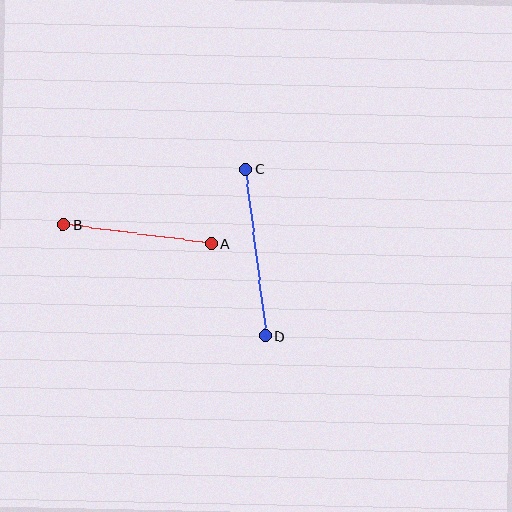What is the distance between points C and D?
The distance is approximately 168 pixels.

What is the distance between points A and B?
The distance is approximately 149 pixels.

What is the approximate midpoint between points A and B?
The midpoint is at approximately (137, 234) pixels.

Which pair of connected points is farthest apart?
Points C and D are farthest apart.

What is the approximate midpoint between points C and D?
The midpoint is at approximately (256, 252) pixels.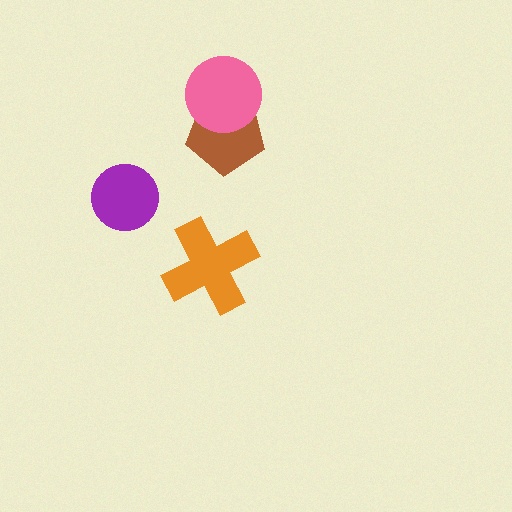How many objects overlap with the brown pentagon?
1 object overlaps with the brown pentagon.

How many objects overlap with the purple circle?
0 objects overlap with the purple circle.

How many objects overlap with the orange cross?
0 objects overlap with the orange cross.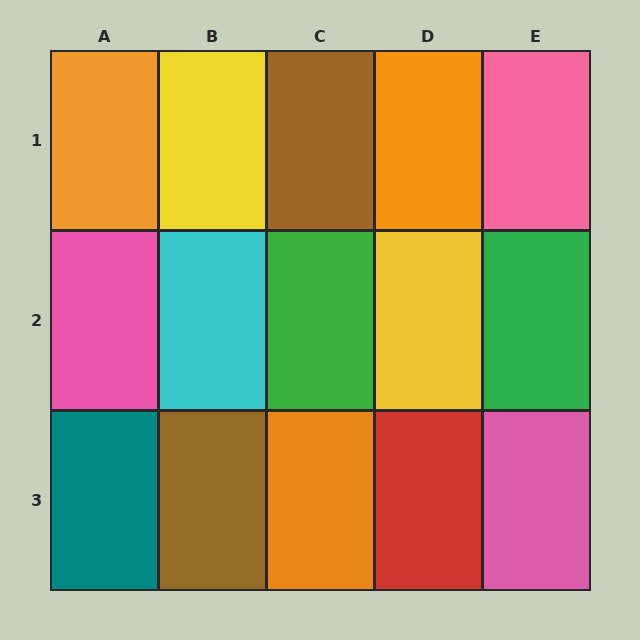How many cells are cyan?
1 cell is cyan.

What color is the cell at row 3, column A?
Teal.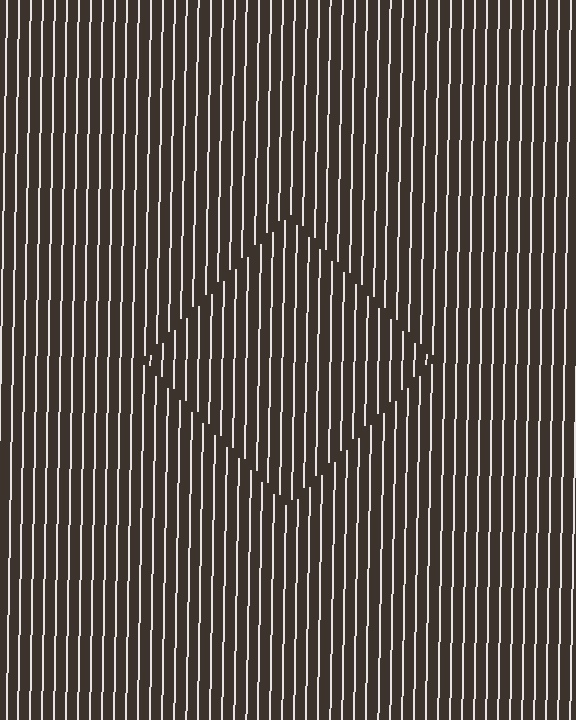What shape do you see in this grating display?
An illusory square. The interior of the shape contains the same grating, shifted by half a period — the contour is defined by the phase discontinuity where line-ends from the inner and outer gratings abut.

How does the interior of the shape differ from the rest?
The interior of the shape contains the same grating, shifted by half a period — the contour is defined by the phase discontinuity where line-ends from the inner and outer gratings abut.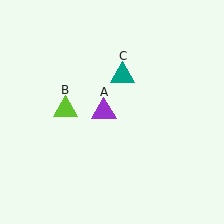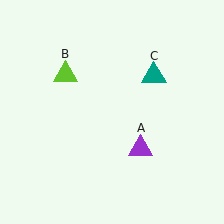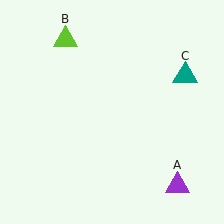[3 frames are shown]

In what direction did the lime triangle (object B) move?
The lime triangle (object B) moved up.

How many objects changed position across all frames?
3 objects changed position: purple triangle (object A), lime triangle (object B), teal triangle (object C).